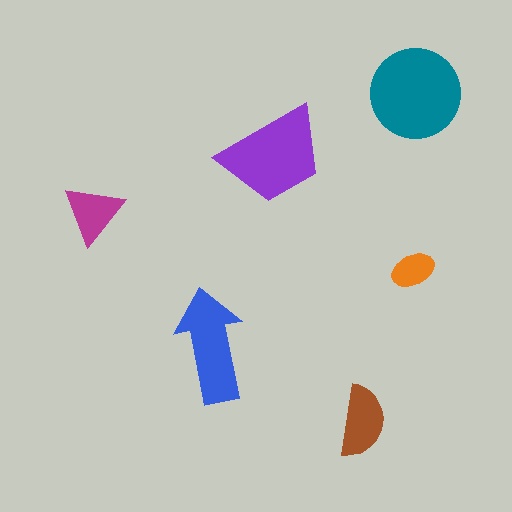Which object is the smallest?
The orange ellipse.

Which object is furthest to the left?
The magenta triangle is leftmost.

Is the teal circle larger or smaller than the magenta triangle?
Larger.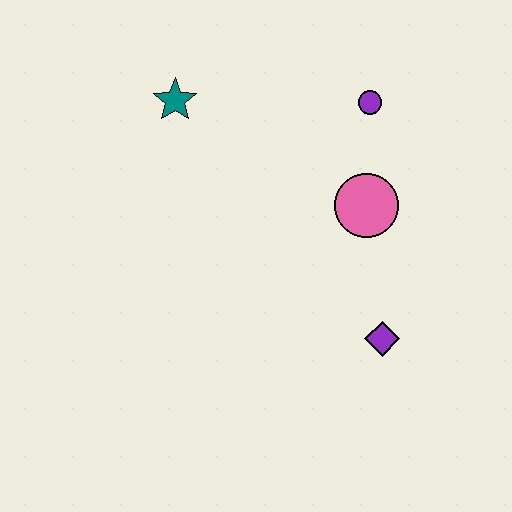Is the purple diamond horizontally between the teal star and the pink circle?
No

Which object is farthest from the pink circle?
The teal star is farthest from the pink circle.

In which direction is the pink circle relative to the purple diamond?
The pink circle is above the purple diamond.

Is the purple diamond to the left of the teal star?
No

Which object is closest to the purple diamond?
The pink circle is closest to the purple diamond.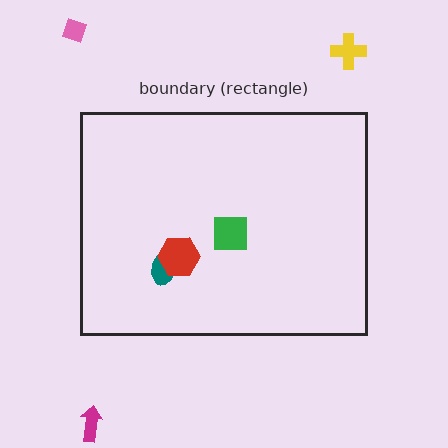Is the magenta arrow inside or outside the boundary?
Outside.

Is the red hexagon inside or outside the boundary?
Inside.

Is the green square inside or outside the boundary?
Inside.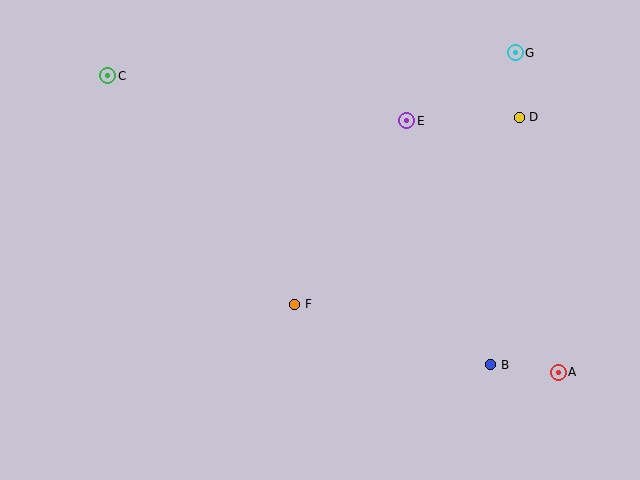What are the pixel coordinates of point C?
Point C is at (108, 76).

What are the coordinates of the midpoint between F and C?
The midpoint between F and C is at (201, 190).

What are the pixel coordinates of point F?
Point F is at (295, 304).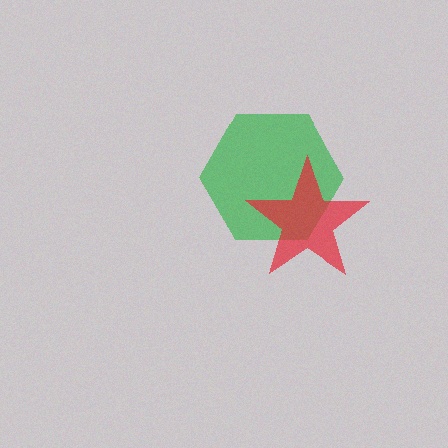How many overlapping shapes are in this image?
There are 2 overlapping shapes in the image.